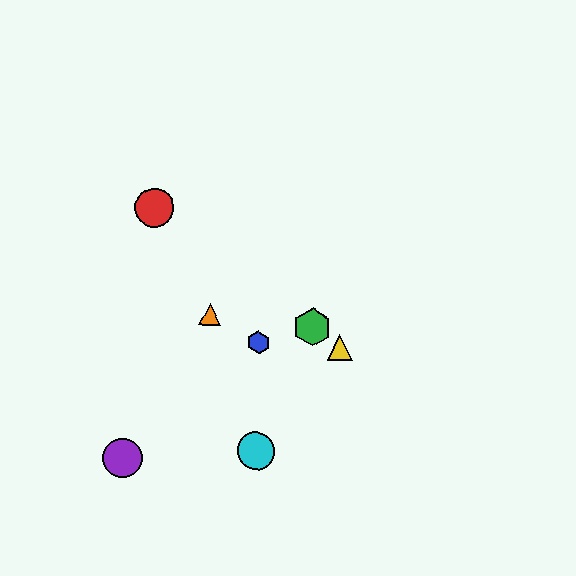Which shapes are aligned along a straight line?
The red circle, the green hexagon, the yellow triangle are aligned along a straight line.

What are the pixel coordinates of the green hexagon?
The green hexagon is at (313, 327).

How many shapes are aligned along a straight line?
3 shapes (the red circle, the green hexagon, the yellow triangle) are aligned along a straight line.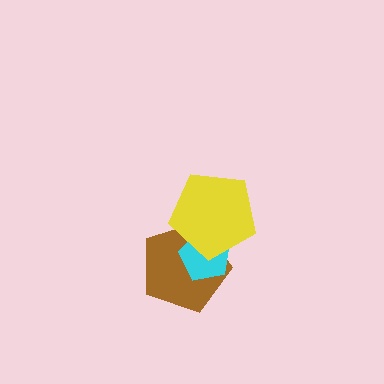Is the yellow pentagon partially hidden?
No, no other shape covers it.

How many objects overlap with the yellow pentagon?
2 objects overlap with the yellow pentagon.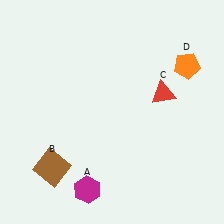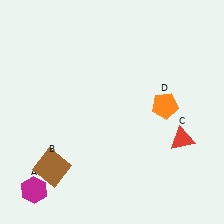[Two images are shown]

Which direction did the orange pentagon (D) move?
The orange pentagon (D) moved down.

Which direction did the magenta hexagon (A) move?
The magenta hexagon (A) moved left.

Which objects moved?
The objects that moved are: the magenta hexagon (A), the red triangle (C), the orange pentagon (D).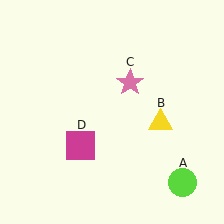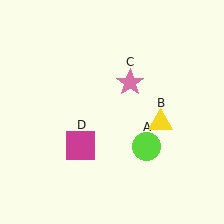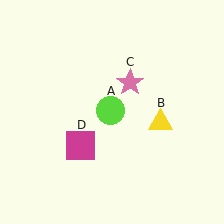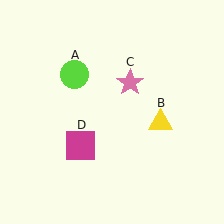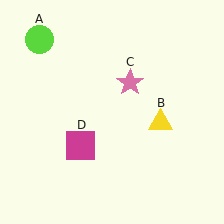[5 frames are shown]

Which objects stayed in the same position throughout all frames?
Yellow triangle (object B) and pink star (object C) and magenta square (object D) remained stationary.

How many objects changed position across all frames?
1 object changed position: lime circle (object A).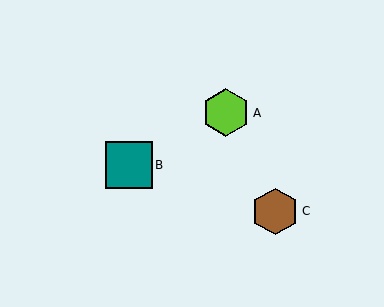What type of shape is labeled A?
Shape A is a lime hexagon.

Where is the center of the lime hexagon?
The center of the lime hexagon is at (226, 113).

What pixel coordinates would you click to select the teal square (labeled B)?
Click at (129, 165) to select the teal square B.